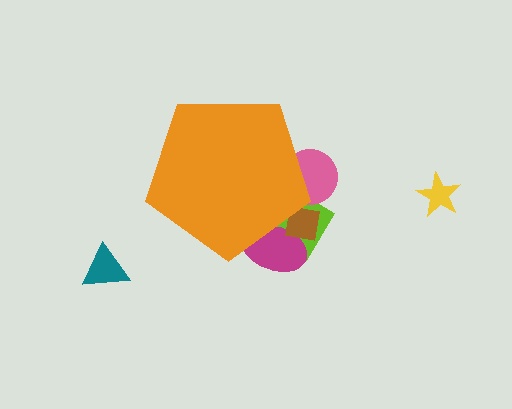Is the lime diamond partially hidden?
Yes, the lime diamond is partially hidden behind the orange pentagon.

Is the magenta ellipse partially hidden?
Yes, the magenta ellipse is partially hidden behind the orange pentagon.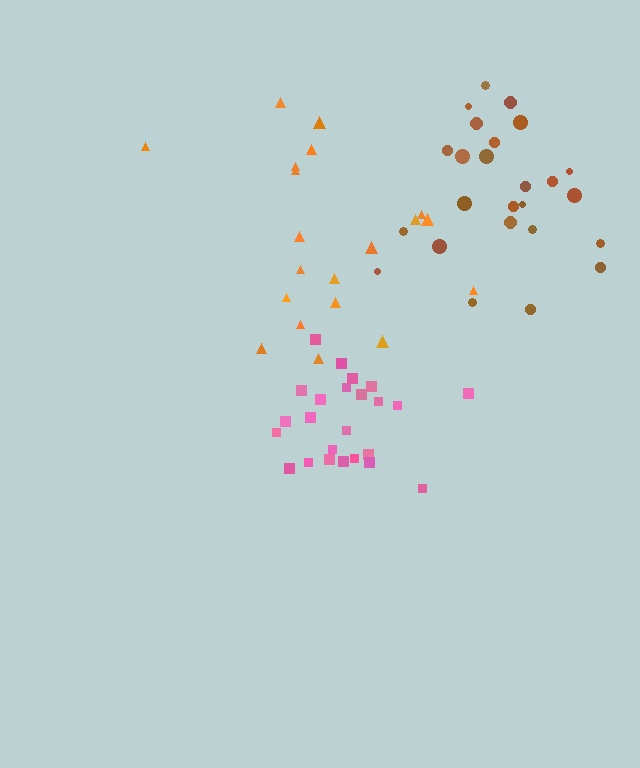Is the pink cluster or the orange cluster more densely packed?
Pink.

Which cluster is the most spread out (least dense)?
Orange.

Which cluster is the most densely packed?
Pink.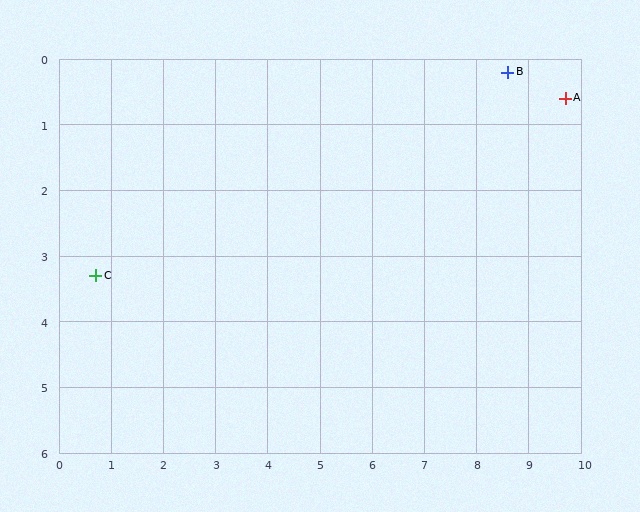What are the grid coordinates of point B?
Point B is at approximately (8.6, 0.2).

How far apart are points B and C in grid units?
Points B and C are about 8.5 grid units apart.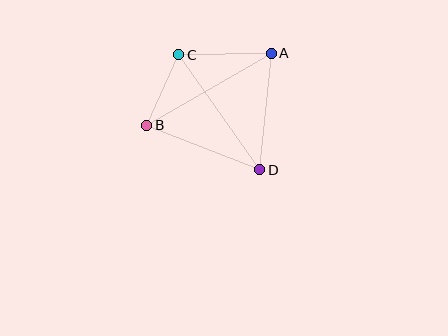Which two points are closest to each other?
Points B and C are closest to each other.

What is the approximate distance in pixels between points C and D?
The distance between C and D is approximately 141 pixels.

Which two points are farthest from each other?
Points A and B are farthest from each other.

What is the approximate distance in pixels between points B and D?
The distance between B and D is approximately 122 pixels.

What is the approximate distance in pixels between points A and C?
The distance between A and C is approximately 93 pixels.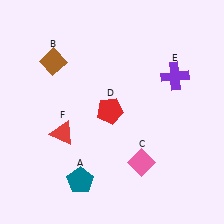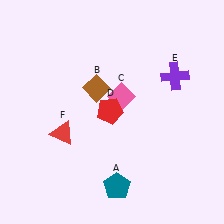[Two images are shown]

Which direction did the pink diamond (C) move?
The pink diamond (C) moved up.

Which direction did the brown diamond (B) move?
The brown diamond (B) moved right.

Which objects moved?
The objects that moved are: the teal pentagon (A), the brown diamond (B), the pink diamond (C).